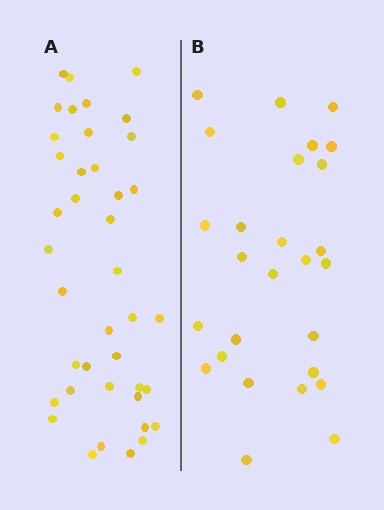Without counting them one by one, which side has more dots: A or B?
Region A (the left region) has more dots.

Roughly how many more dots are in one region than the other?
Region A has approximately 15 more dots than region B.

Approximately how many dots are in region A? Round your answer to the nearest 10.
About 40 dots.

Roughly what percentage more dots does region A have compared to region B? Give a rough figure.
About 50% more.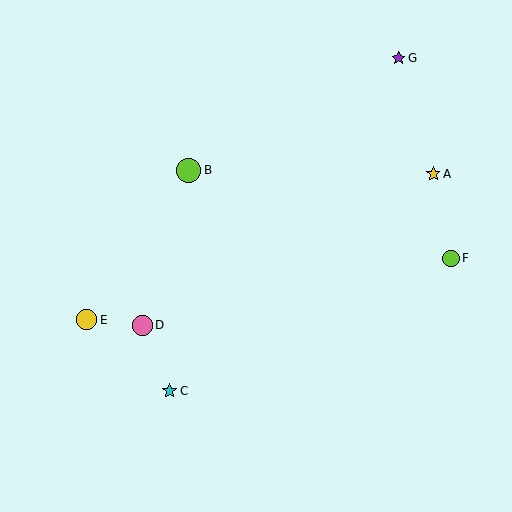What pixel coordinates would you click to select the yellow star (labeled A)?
Click at (433, 174) to select the yellow star A.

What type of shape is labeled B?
Shape B is a lime circle.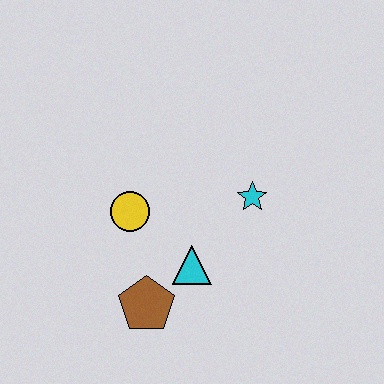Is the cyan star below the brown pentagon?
No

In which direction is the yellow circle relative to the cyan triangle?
The yellow circle is to the left of the cyan triangle.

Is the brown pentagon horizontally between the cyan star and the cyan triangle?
No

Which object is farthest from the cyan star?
The brown pentagon is farthest from the cyan star.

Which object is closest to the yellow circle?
The cyan triangle is closest to the yellow circle.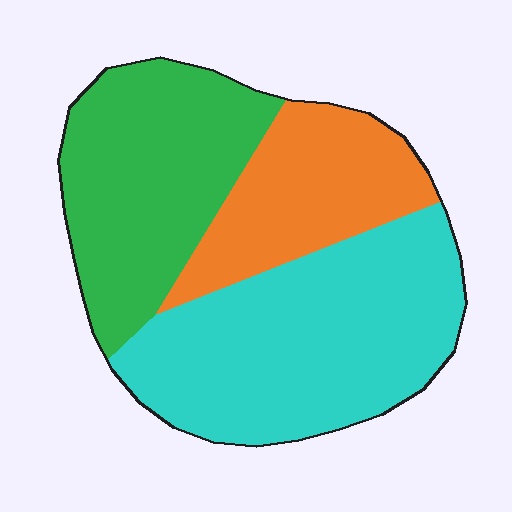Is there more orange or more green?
Green.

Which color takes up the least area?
Orange, at roughly 25%.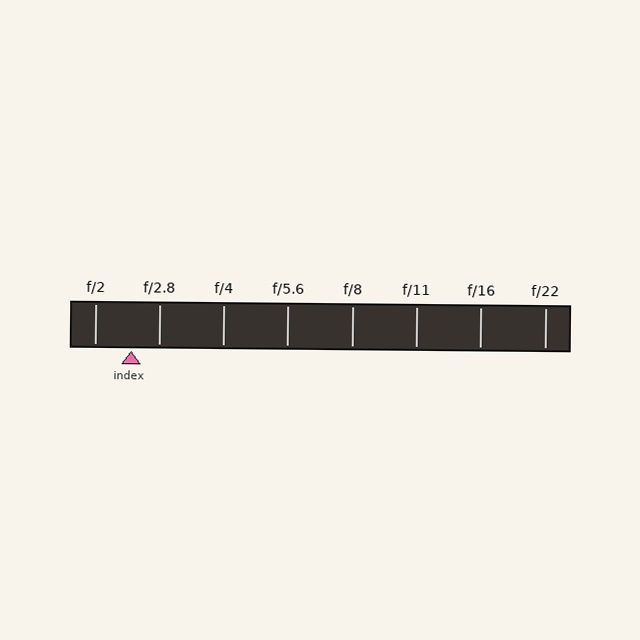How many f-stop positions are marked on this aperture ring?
There are 8 f-stop positions marked.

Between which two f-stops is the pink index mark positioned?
The index mark is between f/2 and f/2.8.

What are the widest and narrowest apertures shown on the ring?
The widest aperture shown is f/2 and the narrowest is f/22.